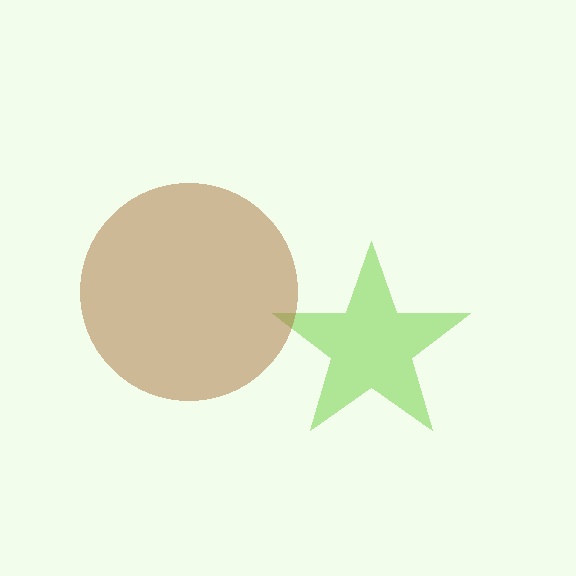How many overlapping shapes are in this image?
There are 2 overlapping shapes in the image.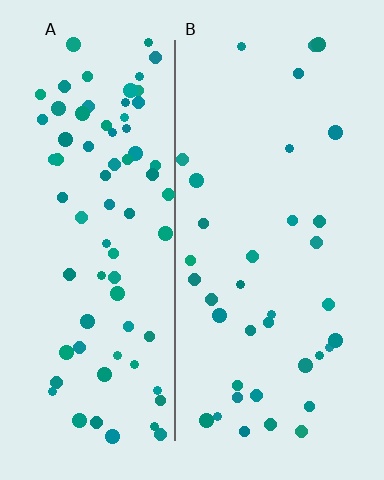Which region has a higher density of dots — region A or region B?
A (the left).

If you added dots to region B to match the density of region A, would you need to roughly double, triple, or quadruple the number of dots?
Approximately double.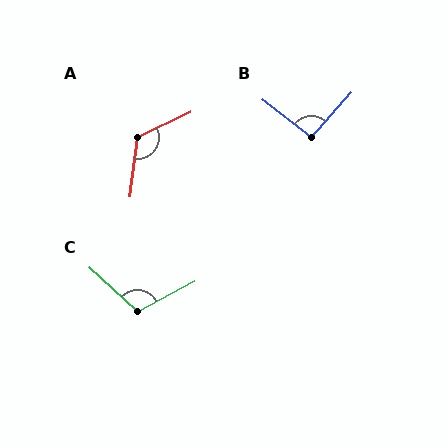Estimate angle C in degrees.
Approximately 110 degrees.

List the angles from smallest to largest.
B (94°), C (110°), A (122°).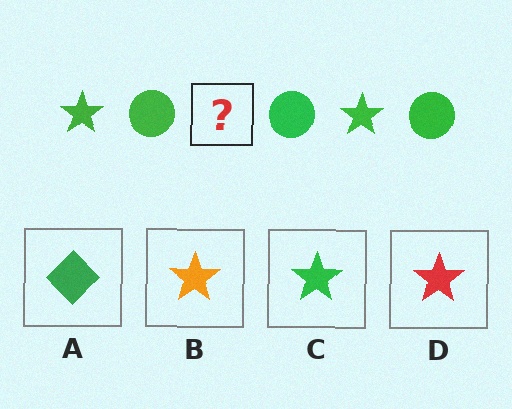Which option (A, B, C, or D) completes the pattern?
C.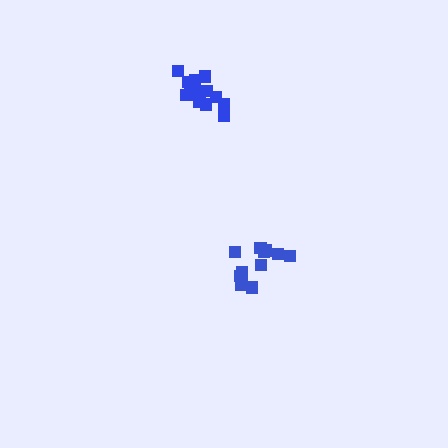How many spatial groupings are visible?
There are 2 spatial groupings.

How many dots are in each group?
Group 1: 11 dots, Group 2: 13 dots (24 total).